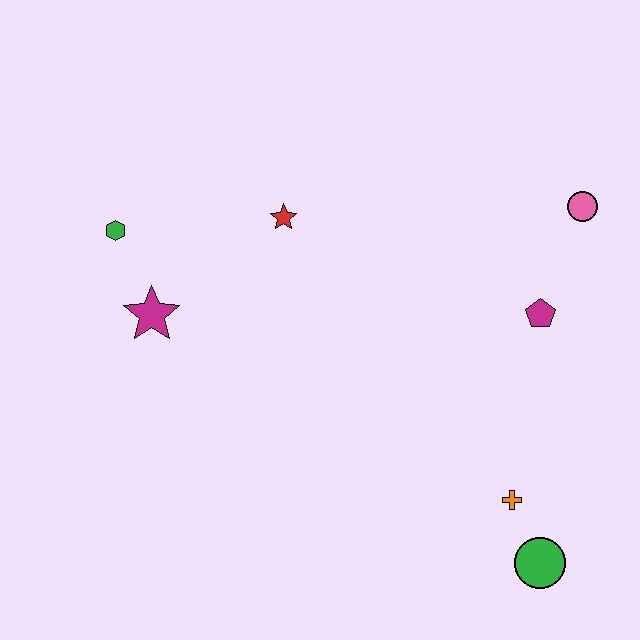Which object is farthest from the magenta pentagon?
The green hexagon is farthest from the magenta pentagon.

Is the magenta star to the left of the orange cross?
Yes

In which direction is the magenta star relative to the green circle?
The magenta star is to the left of the green circle.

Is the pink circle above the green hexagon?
Yes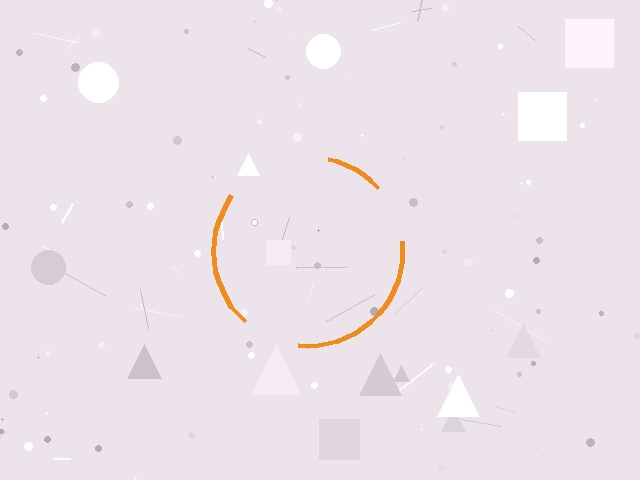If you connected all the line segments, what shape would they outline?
They would outline a circle.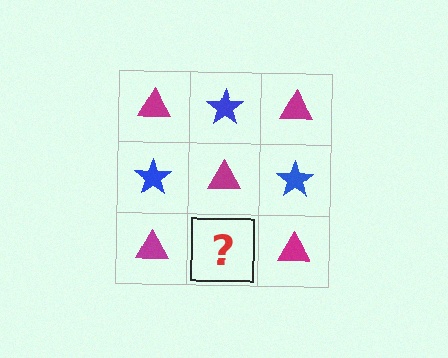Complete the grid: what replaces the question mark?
The question mark should be replaced with a blue star.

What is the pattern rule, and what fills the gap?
The rule is that it alternates magenta triangle and blue star in a checkerboard pattern. The gap should be filled with a blue star.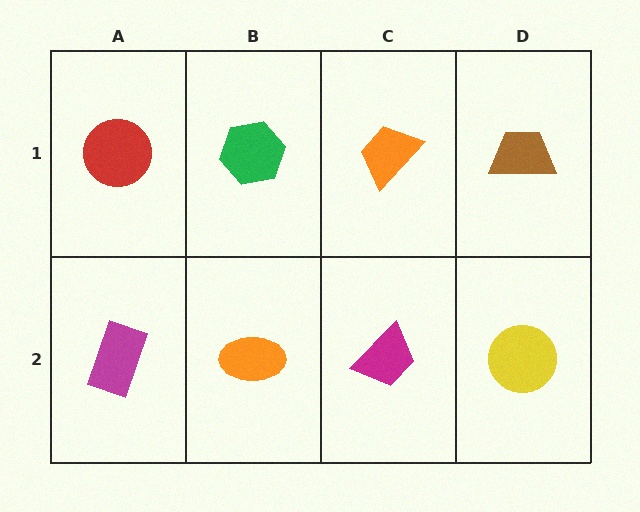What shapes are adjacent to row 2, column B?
A green hexagon (row 1, column B), a magenta rectangle (row 2, column A), a magenta trapezoid (row 2, column C).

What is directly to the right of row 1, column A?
A green hexagon.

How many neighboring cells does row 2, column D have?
2.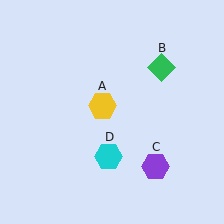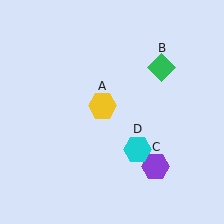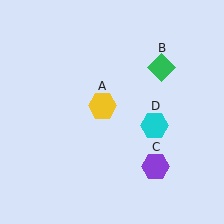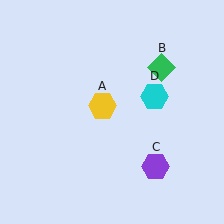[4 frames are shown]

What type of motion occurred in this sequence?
The cyan hexagon (object D) rotated counterclockwise around the center of the scene.